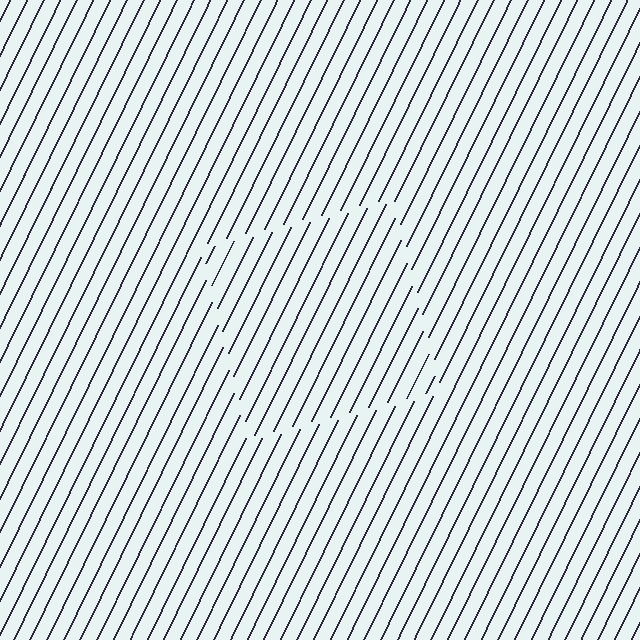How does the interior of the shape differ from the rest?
The interior of the shape contains the same grating, shifted by half a period — the contour is defined by the phase discontinuity where line-ends from the inner and outer gratings abut.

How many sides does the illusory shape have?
4 sides — the line-ends trace a square.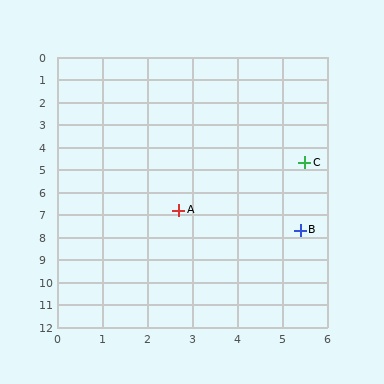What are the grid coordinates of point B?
Point B is at approximately (5.4, 7.7).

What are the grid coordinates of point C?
Point C is at approximately (5.5, 4.7).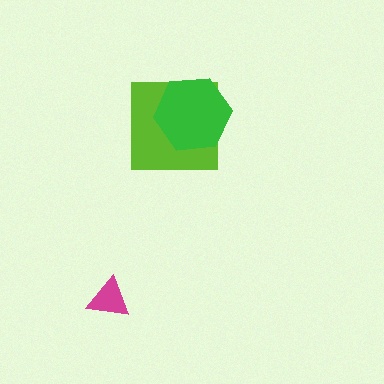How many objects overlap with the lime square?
1 object overlaps with the lime square.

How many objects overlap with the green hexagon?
1 object overlaps with the green hexagon.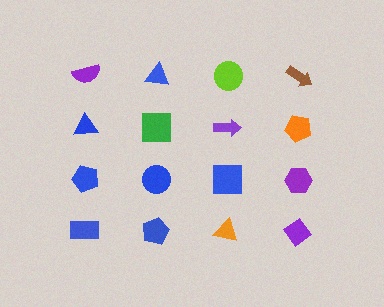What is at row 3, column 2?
A blue circle.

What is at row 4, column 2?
A blue pentagon.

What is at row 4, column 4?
A purple diamond.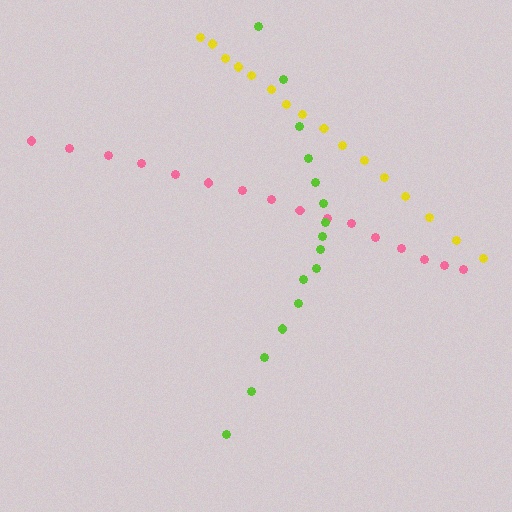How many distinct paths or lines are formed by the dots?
There are 3 distinct paths.